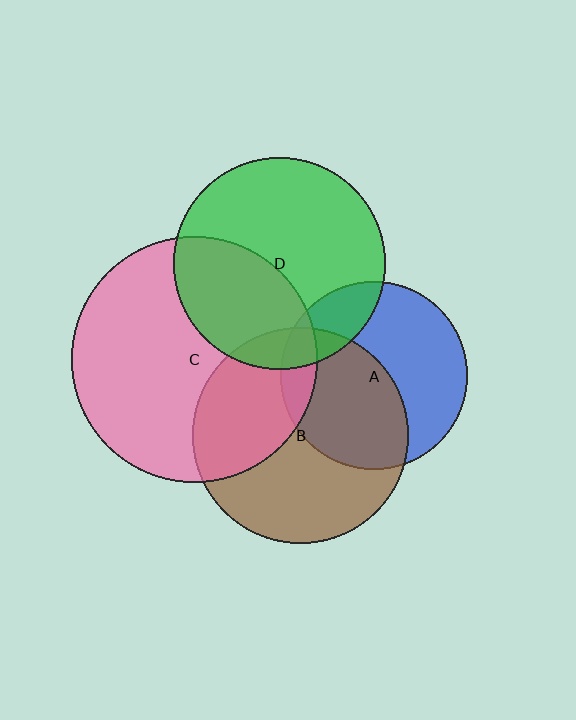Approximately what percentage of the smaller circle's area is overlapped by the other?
Approximately 50%.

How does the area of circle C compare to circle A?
Approximately 1.7 times.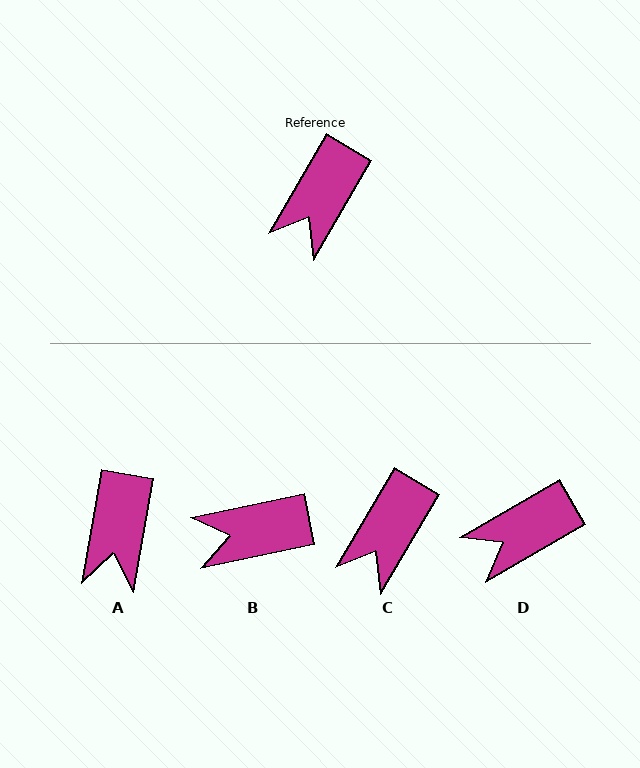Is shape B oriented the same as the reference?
No, it is off by about 48 degrees.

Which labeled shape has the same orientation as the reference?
C.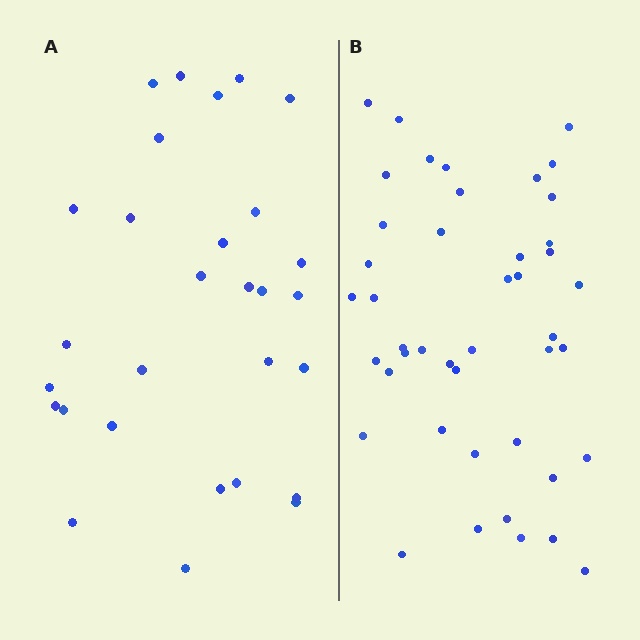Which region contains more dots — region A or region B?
Region B (the right region) has more dots.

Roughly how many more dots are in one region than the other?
Region B has approximately 15 more dots than region A.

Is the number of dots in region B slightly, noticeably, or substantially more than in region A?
Region B has substantially more. The ratio is roughly 1.5 to 1.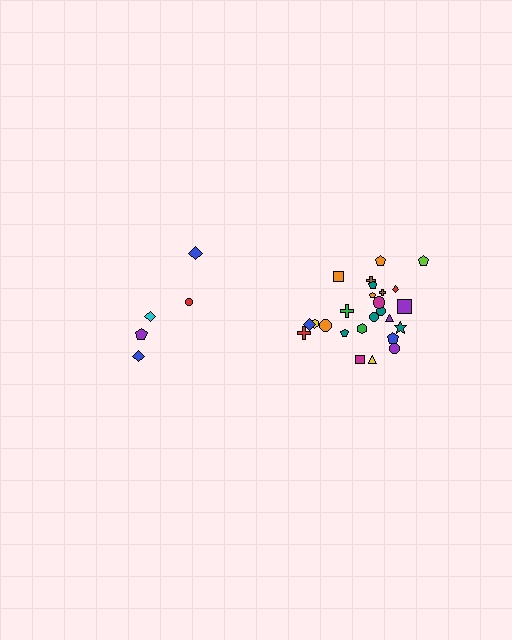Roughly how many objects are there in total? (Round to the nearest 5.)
Roughly 30 objects in total.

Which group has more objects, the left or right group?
The right group.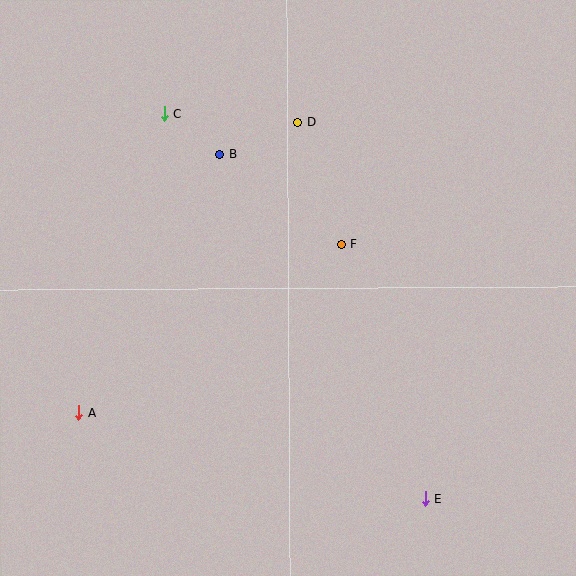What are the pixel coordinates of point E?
Point E is at (425, 499).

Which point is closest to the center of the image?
Point F at (341, 244) is closest to the center.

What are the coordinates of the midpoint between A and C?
The midpoint between A and C is at (121, 263).